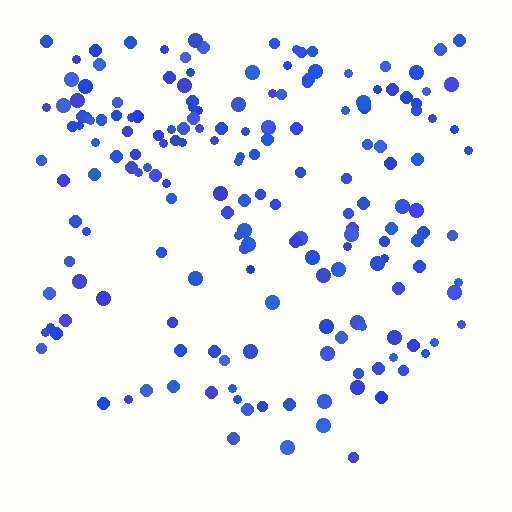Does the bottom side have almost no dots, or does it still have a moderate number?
Still a moderate number, just noticeably fewer than the top.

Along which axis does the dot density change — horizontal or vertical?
Vertical.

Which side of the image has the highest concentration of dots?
The top.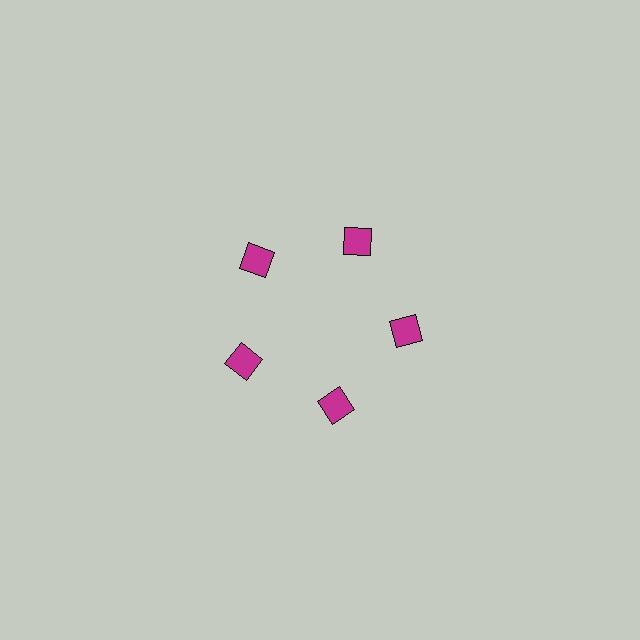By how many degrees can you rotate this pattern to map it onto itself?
The pattern maps onto itself every 72 degrees of rotation.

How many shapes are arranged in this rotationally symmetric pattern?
There are 5 shapes, arranged in 5 groups of 1.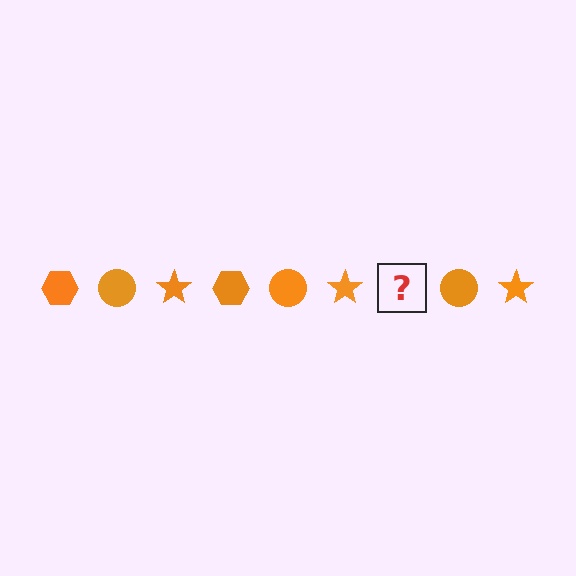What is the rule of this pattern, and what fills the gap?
The rule is that the pattern cycles through hexagon, circle, star shapes in orange. The gap should be filled with an orange hexagon.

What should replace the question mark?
The question mark should be replaced with an orange hexagon.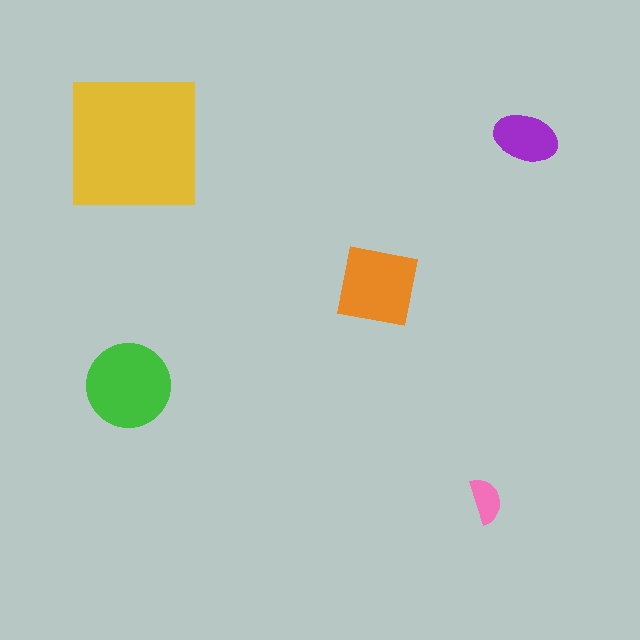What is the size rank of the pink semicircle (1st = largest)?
5th.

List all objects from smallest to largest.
The pink semicircle, the purple ellipse, the orange square, the green circle, the yellow square.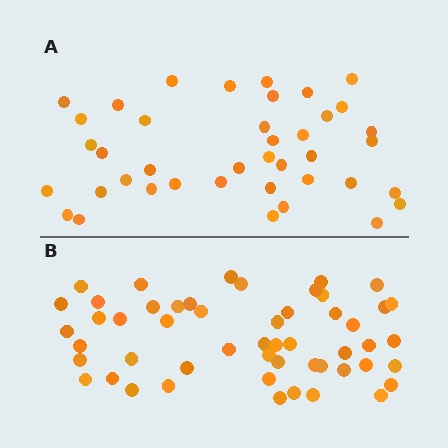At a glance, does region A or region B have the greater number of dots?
Region B (the bottom region) has more dots.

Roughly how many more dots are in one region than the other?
Region B has roughly 12 or so more dots than region A.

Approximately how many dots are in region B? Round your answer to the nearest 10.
About 50 dots. (The exact count is 52, which rounds to 50.)